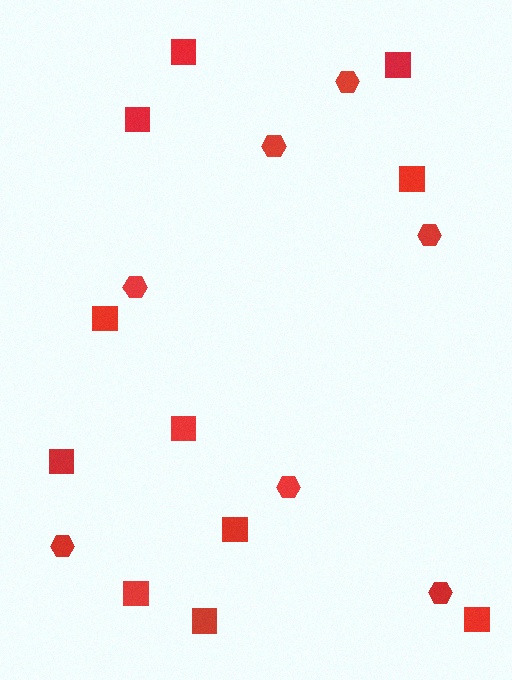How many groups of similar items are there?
There are 2 groups: one group of hexagons (7) and one group of squares (11).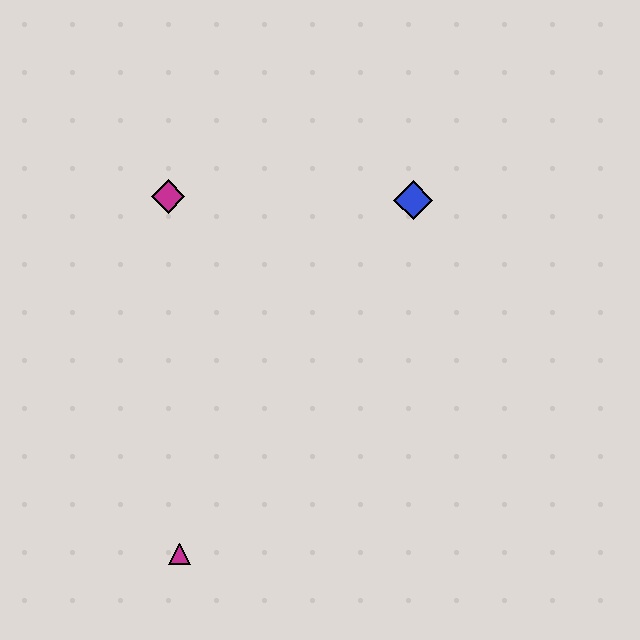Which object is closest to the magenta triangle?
The magenta diamond is closest to the magenta triangle.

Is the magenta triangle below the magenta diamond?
Yes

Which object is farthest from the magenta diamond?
The magenta triangle is farthest from the magenta diamond.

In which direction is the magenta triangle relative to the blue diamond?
The magenta triangle is below the blue diamond.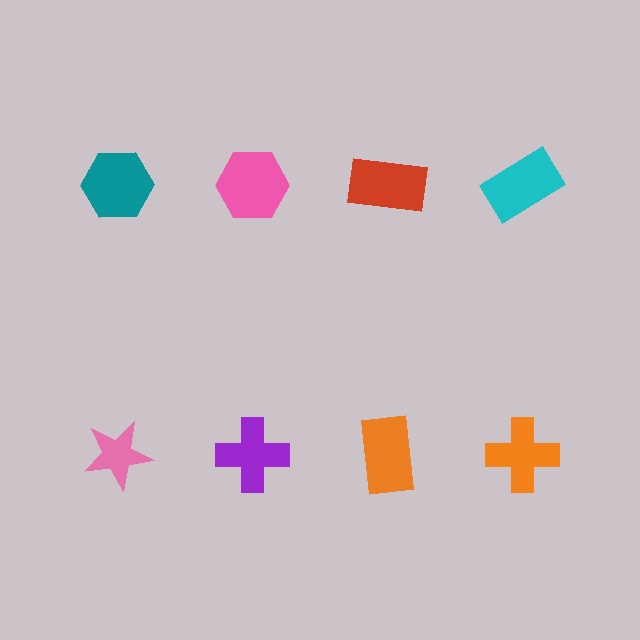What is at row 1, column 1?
A teal hexagon.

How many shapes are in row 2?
4 shapes.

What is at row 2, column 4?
An orange cross.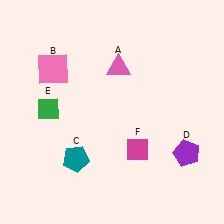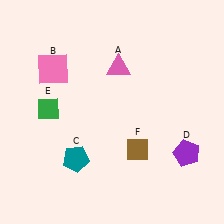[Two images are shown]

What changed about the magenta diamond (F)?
In Image 1, F is magenta. In Image 2, it changed to brown.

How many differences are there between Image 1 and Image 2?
There is 1 difference between the two images.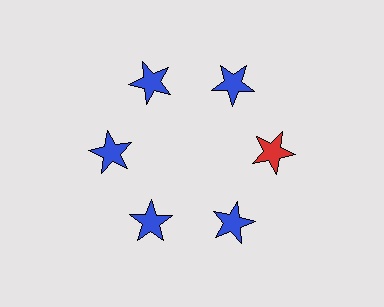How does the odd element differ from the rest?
It has a different color: red instead of blue.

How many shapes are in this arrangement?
There are 6 shapes arranged in a ring pattern.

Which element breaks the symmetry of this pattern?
The red star at roughly the 3 o'clock position breaks the symmetry. All other shapes are blue stars.